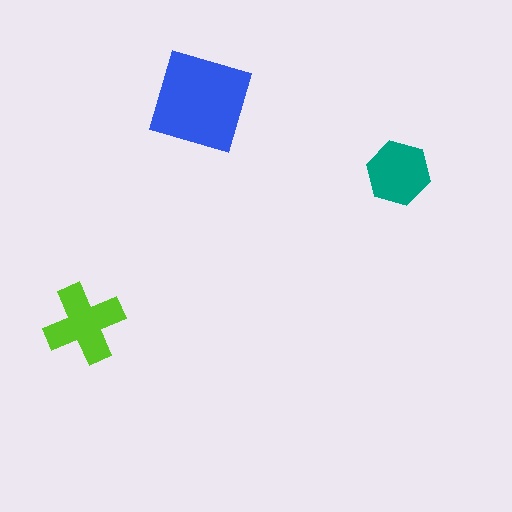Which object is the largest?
The blue square.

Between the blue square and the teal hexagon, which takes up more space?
The blue square.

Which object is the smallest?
The teal hexagon.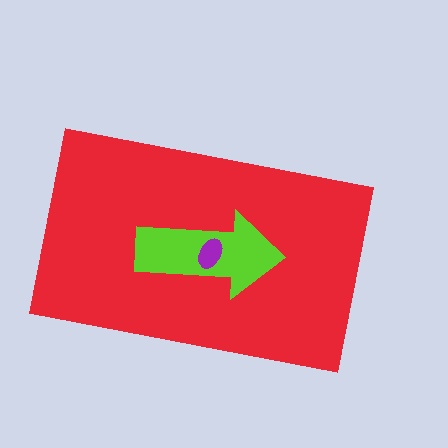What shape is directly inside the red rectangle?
The lime arrow.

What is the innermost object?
The purple ellipse.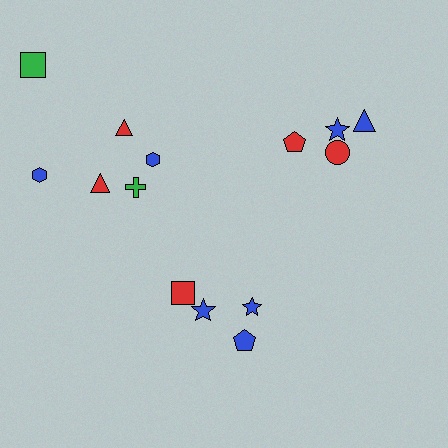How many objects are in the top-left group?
There are 6 objects.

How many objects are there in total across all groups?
There are 14 objects.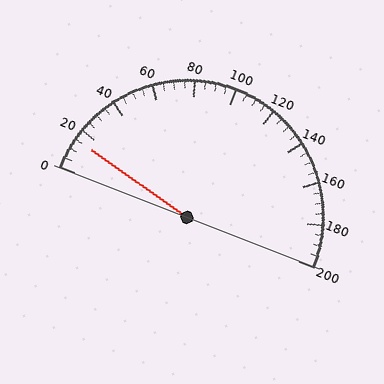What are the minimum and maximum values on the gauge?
The gauge ranges from 0 to 200.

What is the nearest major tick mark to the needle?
The nearest major tick mark is 20.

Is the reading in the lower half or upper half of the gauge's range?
The reading is in the lower half of the range (0 to 200).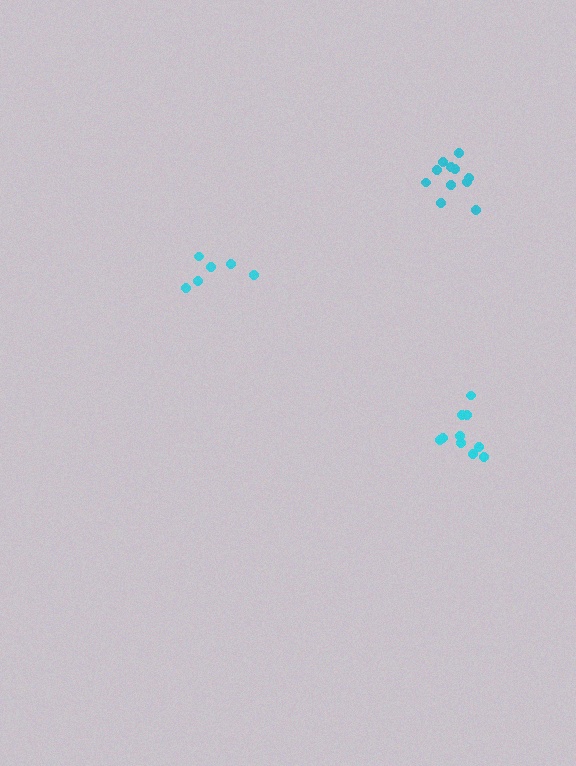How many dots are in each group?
Group 1: 6 dots, Group 2: 10 dots, Group 3: 11 dots (27 total).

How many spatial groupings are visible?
There are 3 spatial groupings.